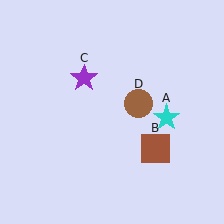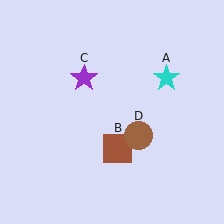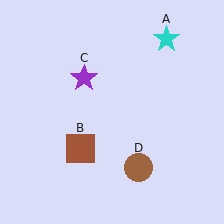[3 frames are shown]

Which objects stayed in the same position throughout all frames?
Purple star (object C) remained stationary.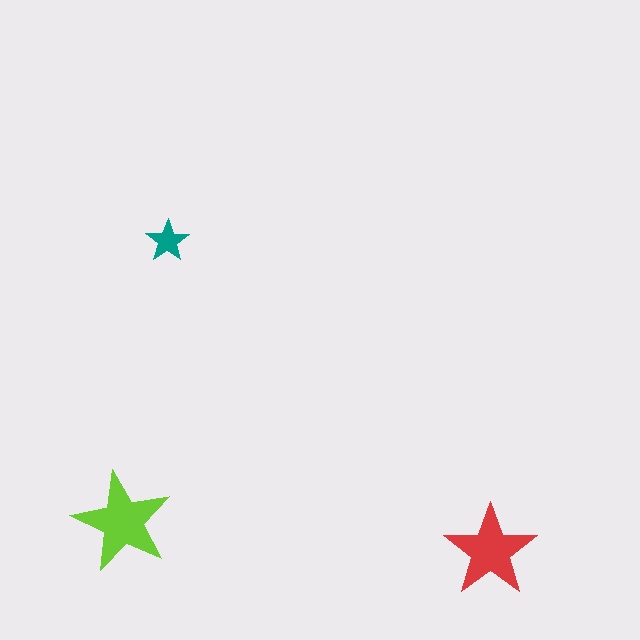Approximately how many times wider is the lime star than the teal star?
About 2.5 times wider.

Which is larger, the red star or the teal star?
The red one.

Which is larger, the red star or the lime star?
The lime one.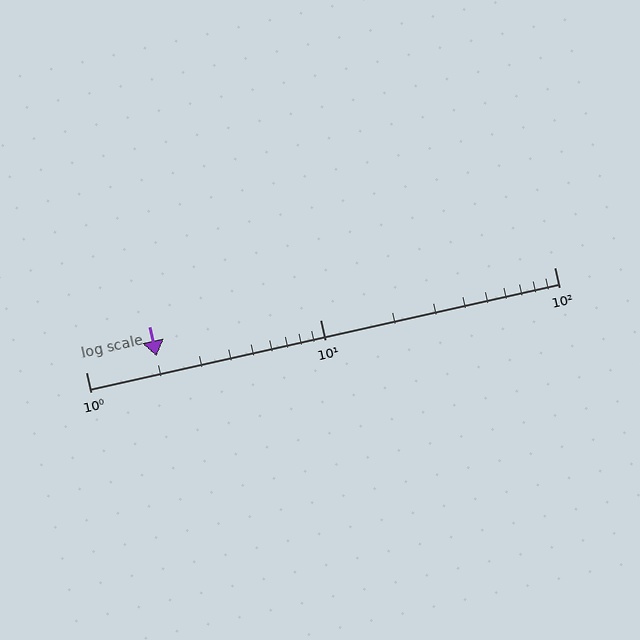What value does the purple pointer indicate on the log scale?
The pointer indicates approximately 2.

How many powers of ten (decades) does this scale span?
The scale spans 2 decades, from 1 to 100.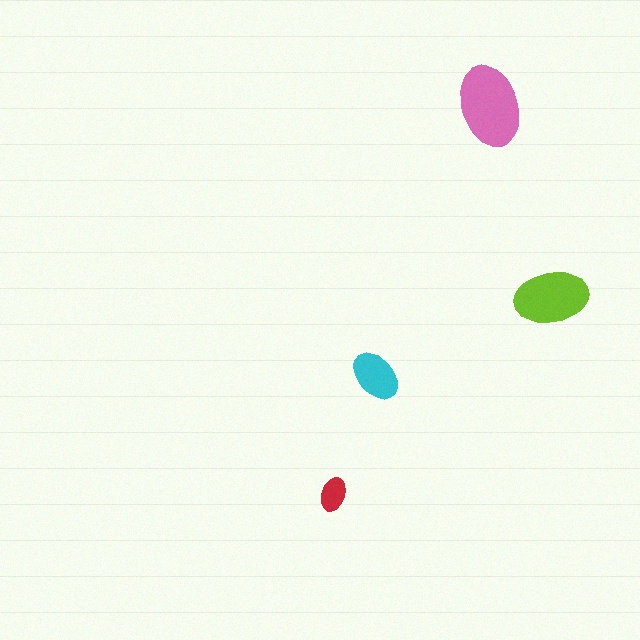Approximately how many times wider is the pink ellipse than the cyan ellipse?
About 1.5 times wider.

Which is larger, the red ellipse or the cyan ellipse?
The cyan one.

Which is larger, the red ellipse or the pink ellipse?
The pink one.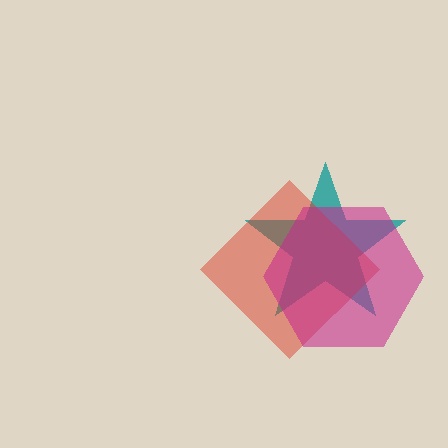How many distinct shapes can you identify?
There are 3 distinct shapes: a teal star, a red diamond, a magenta hexagon.